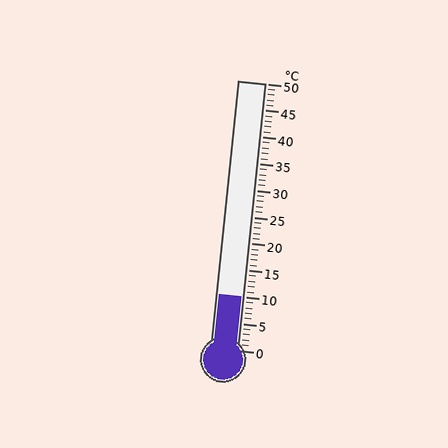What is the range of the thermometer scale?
The thermometer scale ranges from 0°C to 50°C.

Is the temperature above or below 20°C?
The temperature is below 20°C.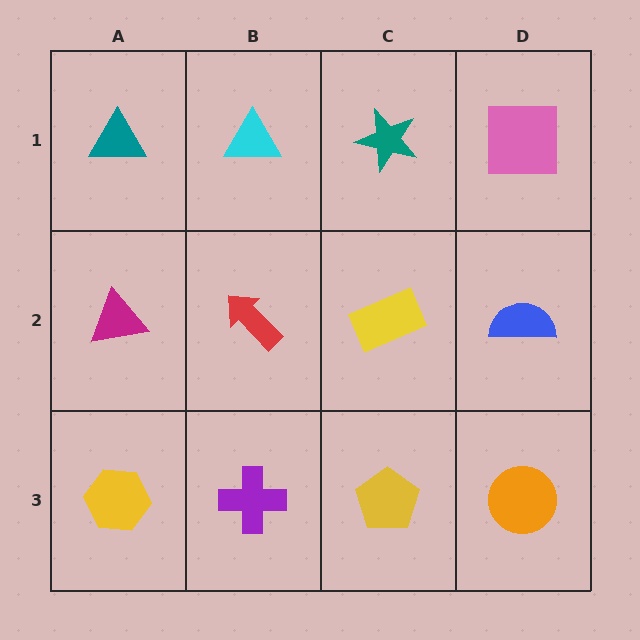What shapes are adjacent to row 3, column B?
A red arrow (row 2, column B), a yellow hexagon (row 3, column A), a yellow pentagon (row 3, column C).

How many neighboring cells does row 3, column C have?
3.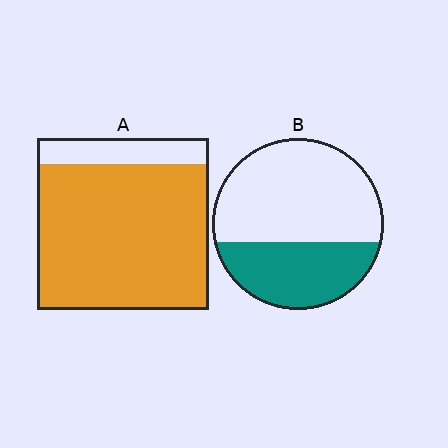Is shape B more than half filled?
No.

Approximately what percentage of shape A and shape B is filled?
A is approximately 85% and B is approximately 35%.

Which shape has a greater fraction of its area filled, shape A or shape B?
Shape A.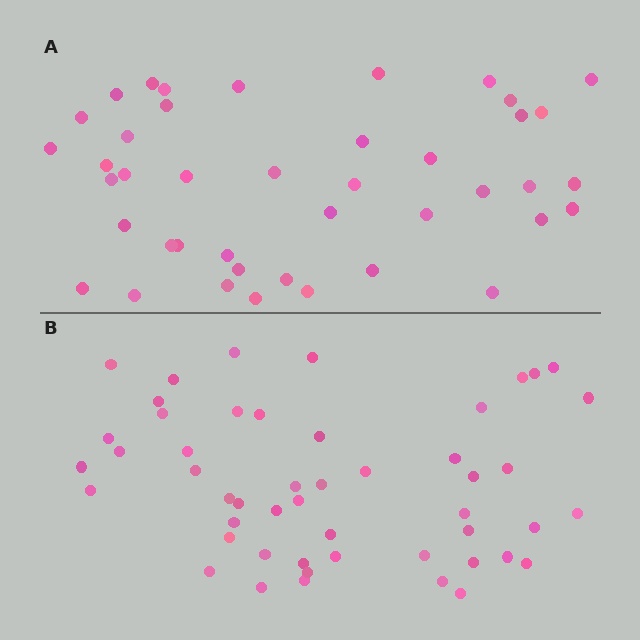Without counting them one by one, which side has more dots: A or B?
Region B (the bottom region) has more dots.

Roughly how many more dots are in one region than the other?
Region B has roughly 8 or so more dots than region A.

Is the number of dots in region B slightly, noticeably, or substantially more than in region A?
Region B has only slightly more — the two regions are fairly close. The ratio is roughly 1.2 to 1.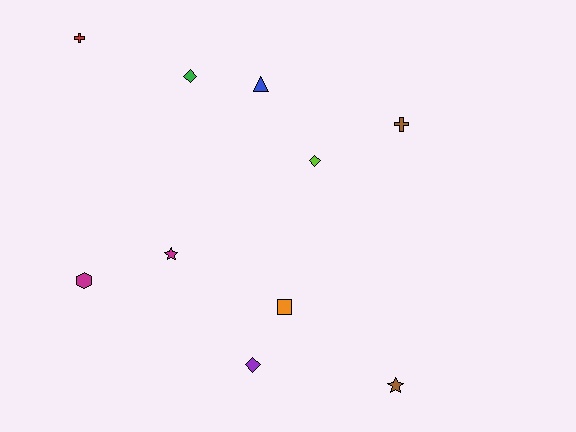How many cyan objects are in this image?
There are no cyan objects.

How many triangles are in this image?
There is 1 triangle.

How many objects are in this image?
There are 10 objects.